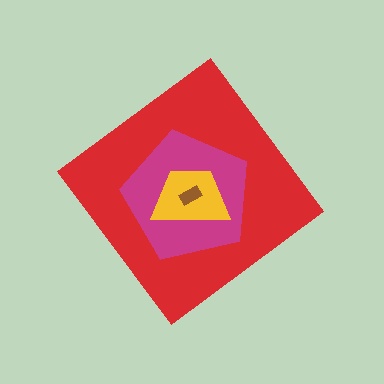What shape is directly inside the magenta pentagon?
The yellow trapezoid.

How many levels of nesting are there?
4.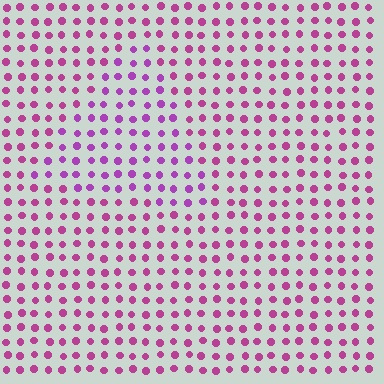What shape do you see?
I see a triangle.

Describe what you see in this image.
The image is filled with small magenta elements in a uniform arrangement. A triangle-shaped region is visible where the elements are tinted to a slightly different hue, forming a subtle color boundary.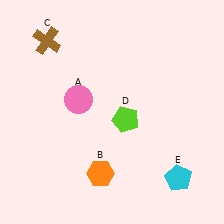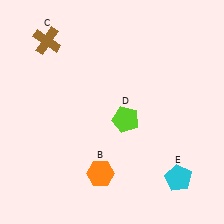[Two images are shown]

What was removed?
The pink circle (A) was removed in Image 2.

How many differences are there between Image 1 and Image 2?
There is 1 difference between the two images.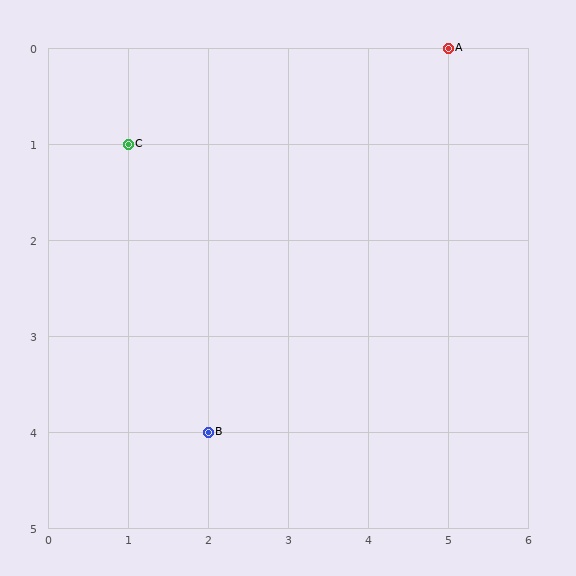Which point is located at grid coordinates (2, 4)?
Point B is at (2, 4).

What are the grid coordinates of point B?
Point B is at grid coordinates (2, 4).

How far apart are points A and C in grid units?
Points A and C are 4 columns and 1 row apart (about 4.1 grid units diagonally).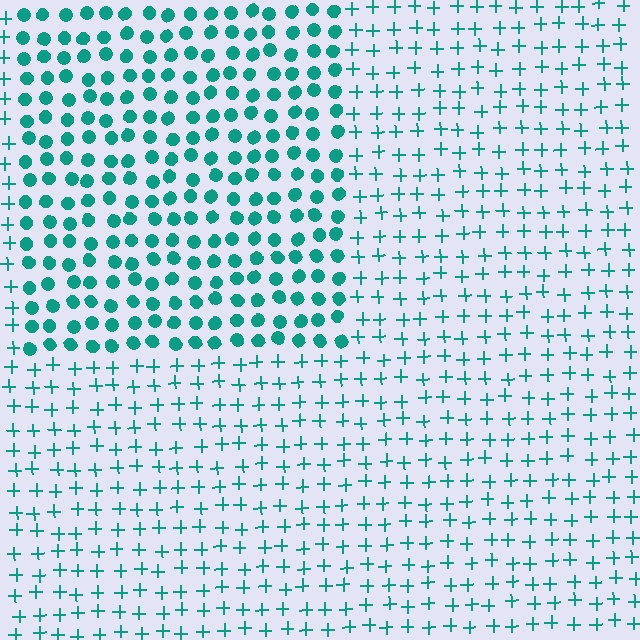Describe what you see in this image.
The image is filled with small teal elements arranged in a uniform grid. A rectangle-shaped region contains circles, while the surrounding area contains plus signs. The boundary is defined purely by the change in element shape.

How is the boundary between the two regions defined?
The boundary is defined by a change in element shape: circles inside vs. plus signs outside. All elements share the same color and spacing.